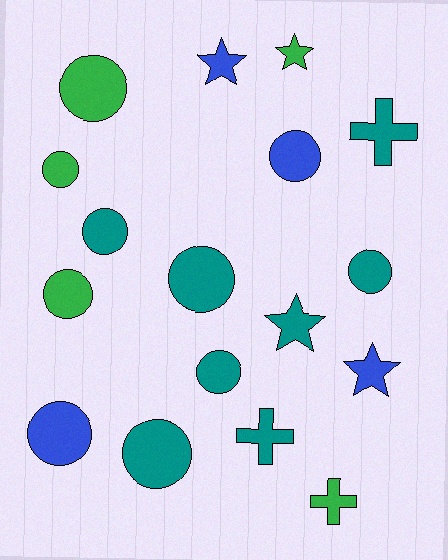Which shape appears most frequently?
Circle, with 10 objects.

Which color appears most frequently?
Teal, with 8 objects.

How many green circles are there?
There are 3 green circles.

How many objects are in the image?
There are 17 objects.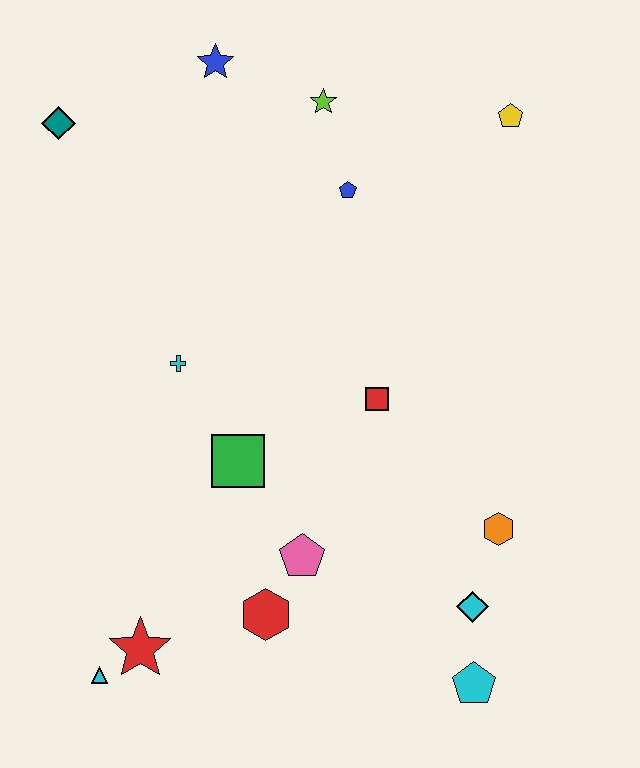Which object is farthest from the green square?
The yellow pentagon is farthest from the green square.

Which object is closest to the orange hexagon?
The cyan diamond is closest to the orange hexagon.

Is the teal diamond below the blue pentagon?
No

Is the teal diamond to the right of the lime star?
No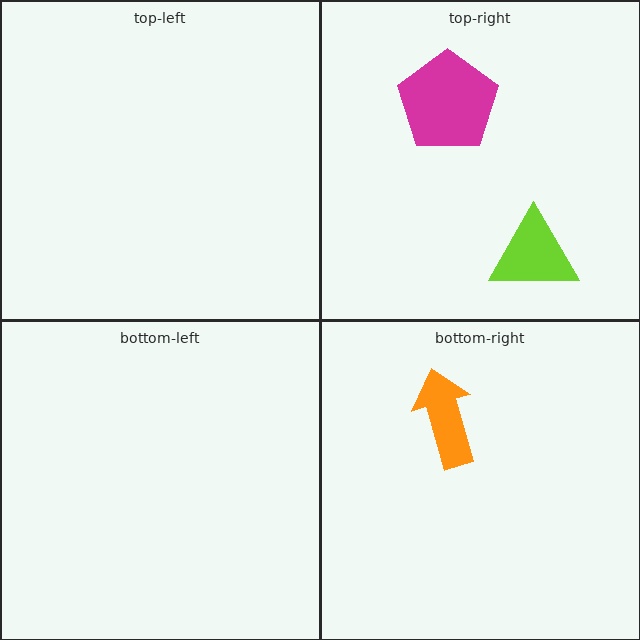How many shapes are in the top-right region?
2.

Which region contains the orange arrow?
The bottom-right region.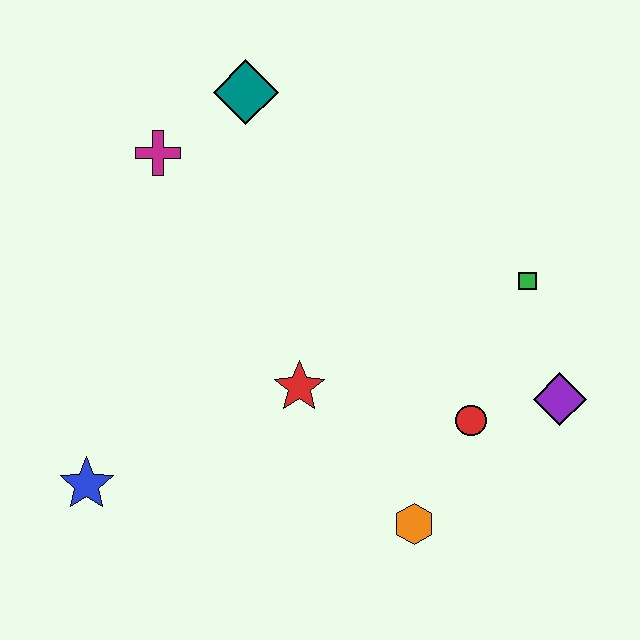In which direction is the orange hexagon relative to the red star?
The orange hexagon is below the red star.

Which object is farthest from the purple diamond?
The blue star is farthest from the purple diamond.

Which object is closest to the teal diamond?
The magenta cross is closest to the teal diamond.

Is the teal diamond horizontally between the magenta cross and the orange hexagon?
Yes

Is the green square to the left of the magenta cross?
No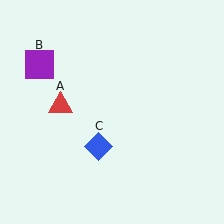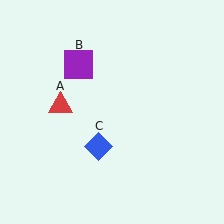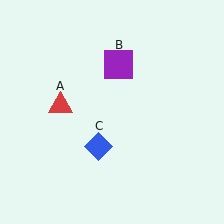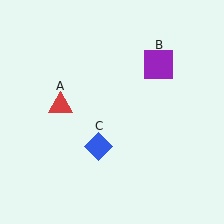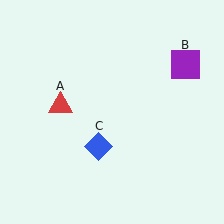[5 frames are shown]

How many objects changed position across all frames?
1 object changed position: purple square (object B).